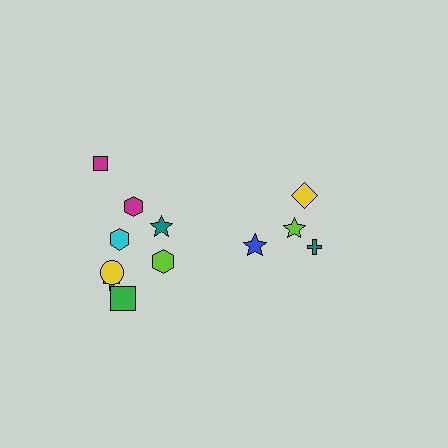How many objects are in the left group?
There are 8 objects.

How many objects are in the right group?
There are 4 objects.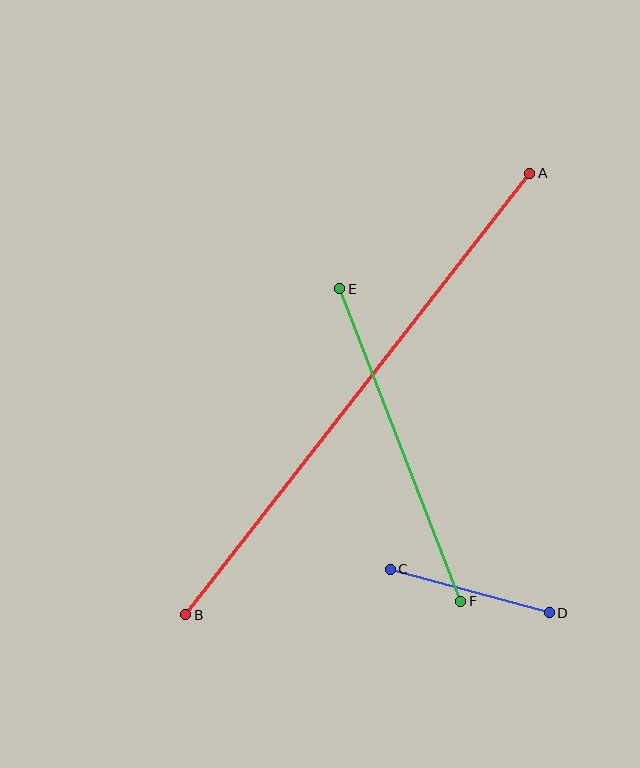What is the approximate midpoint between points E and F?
The midpoint is at approximately (400, 445) pixels.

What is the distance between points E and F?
The distance is approximately 335 pixels.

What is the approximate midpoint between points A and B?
The midpoint is at approximately (358, 394) pixels.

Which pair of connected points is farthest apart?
Points A and B are farthest apart.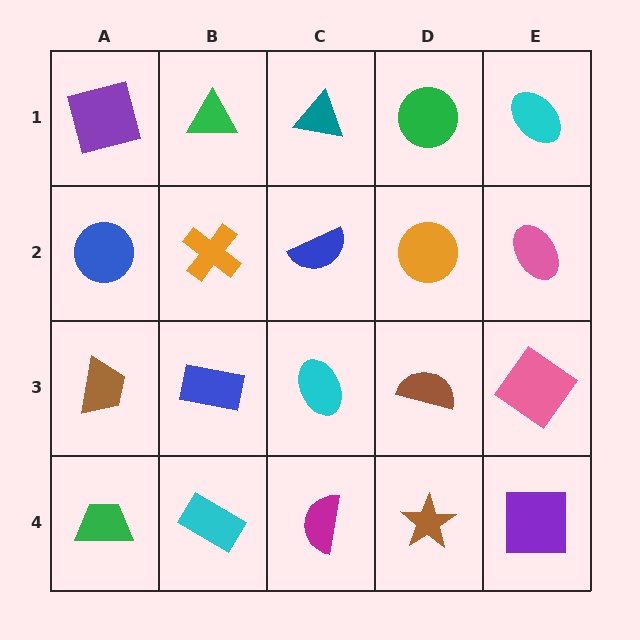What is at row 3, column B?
A blue rectangle.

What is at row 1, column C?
A teal triangle.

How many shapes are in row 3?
5 shapes.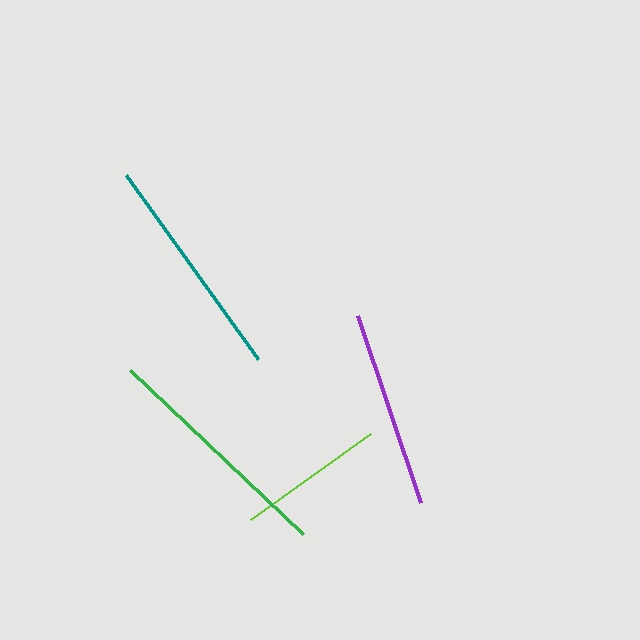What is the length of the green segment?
The green segment is approximately 239 pixels long.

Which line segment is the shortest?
The lime line is the shortest at approximately 148 pixels.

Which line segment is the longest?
The green line is the longest at approximately 239 pixels.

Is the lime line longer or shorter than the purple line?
The purple line is longer than the lime line.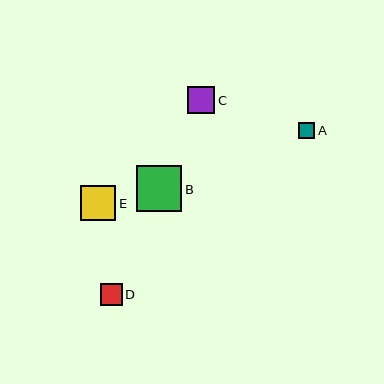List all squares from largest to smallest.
From largest to smallest: B, E, C, D, A.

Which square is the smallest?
Square A is the smallest with a size of approximately 16 pixels.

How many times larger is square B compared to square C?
Square B is approximately 1.7 times the size of square C.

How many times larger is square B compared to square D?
Square B is approximately 2.1 times the size of square D.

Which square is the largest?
Square B is the largest with a size of approximately 46 pixels.